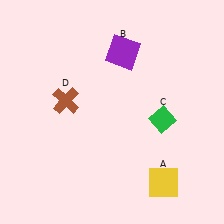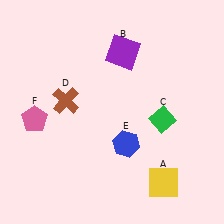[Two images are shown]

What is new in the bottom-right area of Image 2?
A blue hexagon (E) was added in the bottom-right area of Image 2.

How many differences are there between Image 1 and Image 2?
There are 2 differences between the two images.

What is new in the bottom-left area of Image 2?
A pink pentagon (F) was added in the bottom-left area of Image 2.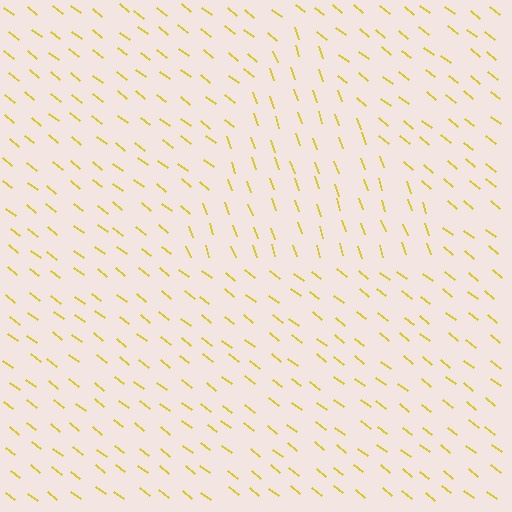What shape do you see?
I see a triangle.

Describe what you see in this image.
The image is filled with small yellow line segments. A triangle region in the image has lines oriented differently from the surrounding lines, creating a visible texture boundary.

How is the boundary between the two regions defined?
The boundary is defined purely by a change in line orientation (approximately 34 degrees difference). All lines are the same color and thickness.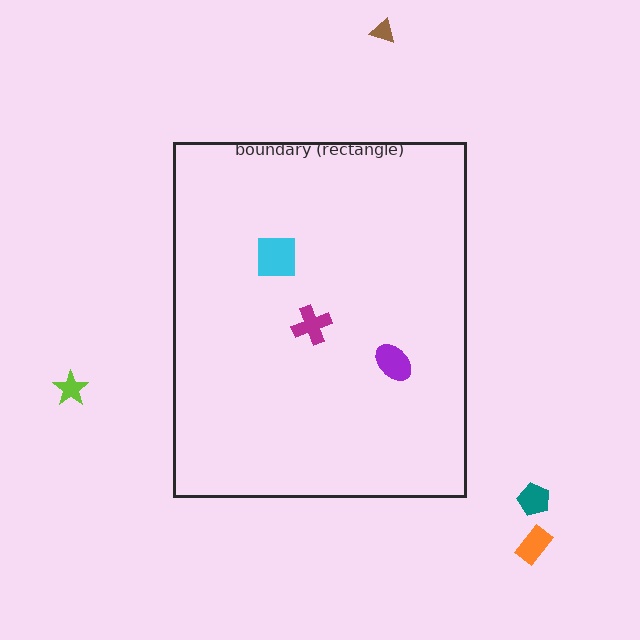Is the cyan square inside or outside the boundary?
Inside.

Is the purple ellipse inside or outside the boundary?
Inside.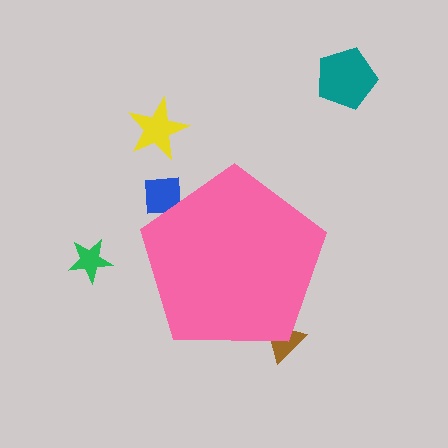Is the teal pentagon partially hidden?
No, the teal pentagon is fully visible.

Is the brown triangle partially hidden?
Yes, the brown triangle is partially hidden behind the pink pentagon.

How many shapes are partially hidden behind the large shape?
2 shapes are partially hidden.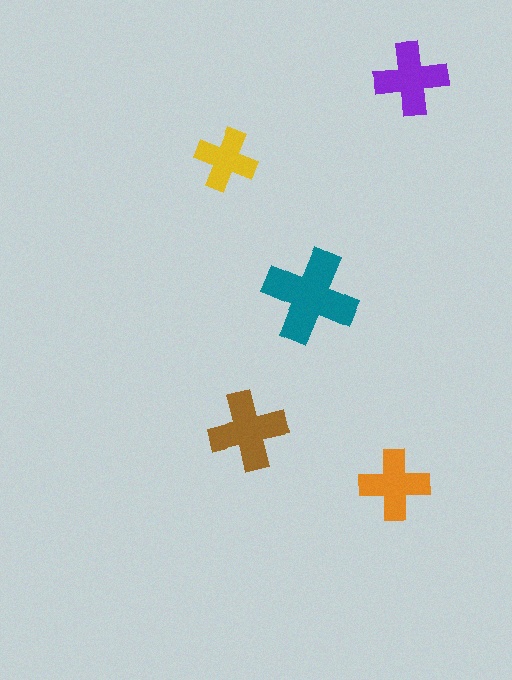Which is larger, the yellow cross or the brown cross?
The brown one.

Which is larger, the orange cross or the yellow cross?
The orange one.